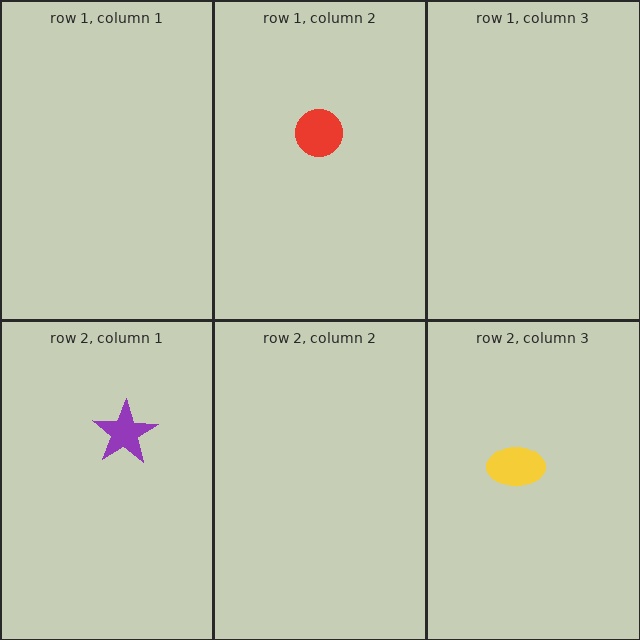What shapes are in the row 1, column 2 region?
The red circle.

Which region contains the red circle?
The row 1, column 2 region.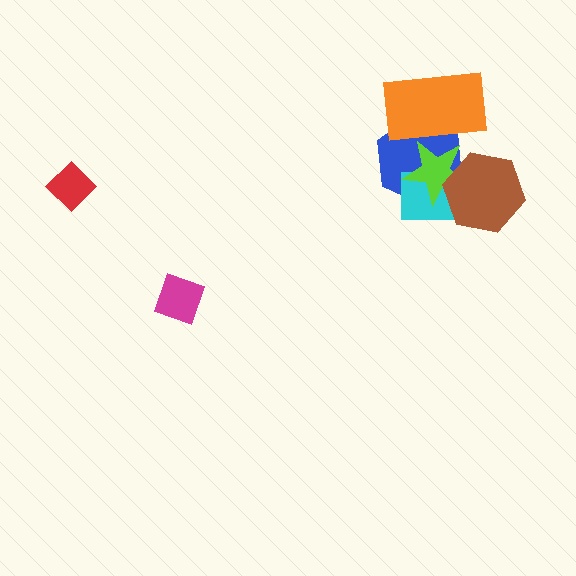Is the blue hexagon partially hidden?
Yes, it is partially covered by another shape.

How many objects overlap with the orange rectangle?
2 objects overlap with the orange rectangle.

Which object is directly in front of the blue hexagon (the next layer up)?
The cyan rectangle is directly in front of the blue hexagon.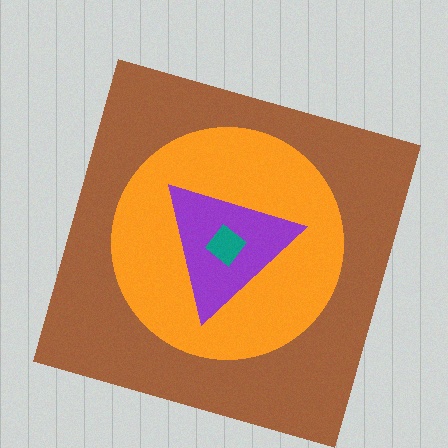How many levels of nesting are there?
4.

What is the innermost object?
The teal diamond.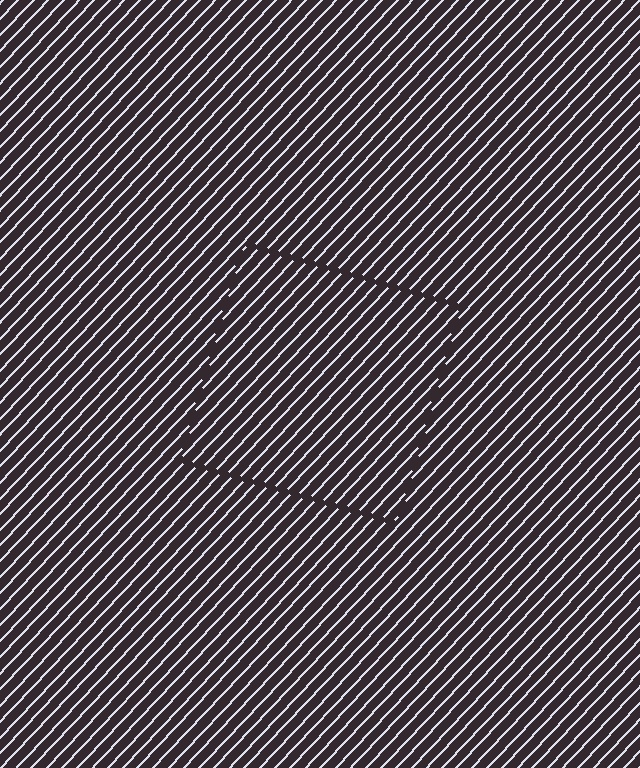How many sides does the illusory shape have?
4 sides — the line-ends trace a square.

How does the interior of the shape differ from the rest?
The interior of the shape contains the same grating, shifted by half a period — the contour is defined by the phase discontinuity where line-ends from the inner and outer gratings abut.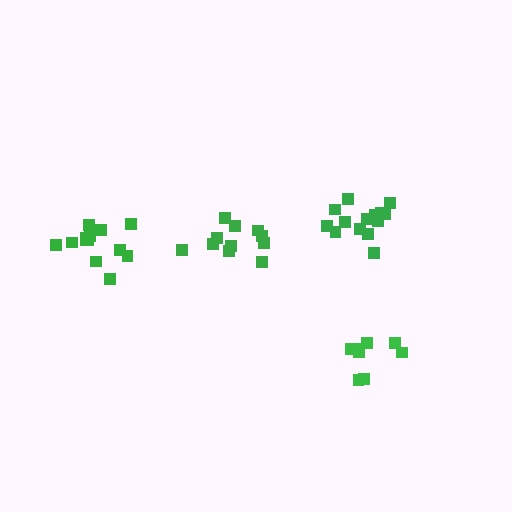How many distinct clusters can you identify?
There are 4 distinct clusters.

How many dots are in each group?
Group 1: 11 dots, Group 2: 13 dots, Group 3: 14 dots, Group 4: 8 dots (46 total).